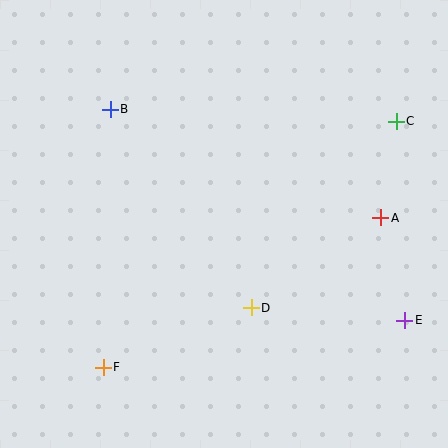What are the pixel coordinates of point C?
Point C is at (396, 121).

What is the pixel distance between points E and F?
The distance between E and F is 305 pixels.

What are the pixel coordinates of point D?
Point D is at (251, 308).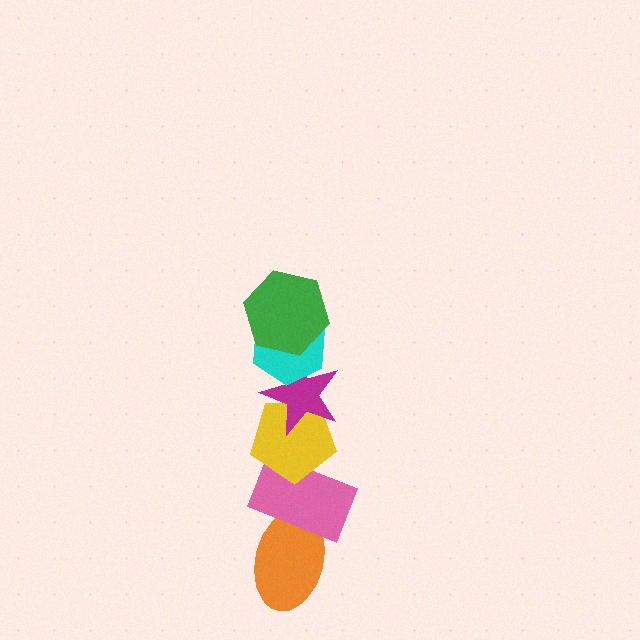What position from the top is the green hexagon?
The green hexagon is 1st from the top.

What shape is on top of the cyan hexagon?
The green hexagon is on top of the cyan hexagon.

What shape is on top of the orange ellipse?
The pink rectangle is on top of the orange ellipse.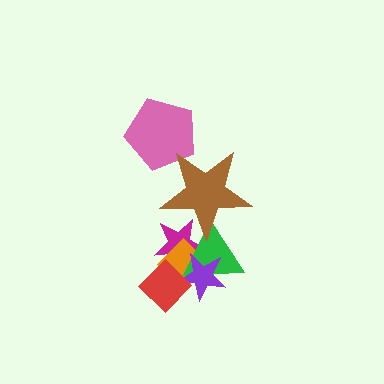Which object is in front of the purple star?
The red diamond is in front of the purple star.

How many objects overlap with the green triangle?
5 objects overlap with the green triangle.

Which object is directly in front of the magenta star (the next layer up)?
The orange diamond is directly in front of the magenta star.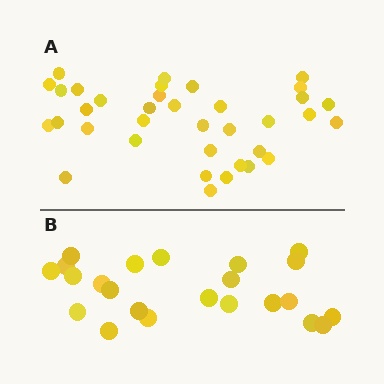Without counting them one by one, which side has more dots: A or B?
Region A (the top region) has more dots.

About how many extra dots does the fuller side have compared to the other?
Region A has approximately 15 more dots than region B.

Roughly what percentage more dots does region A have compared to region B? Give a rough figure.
About 55% more.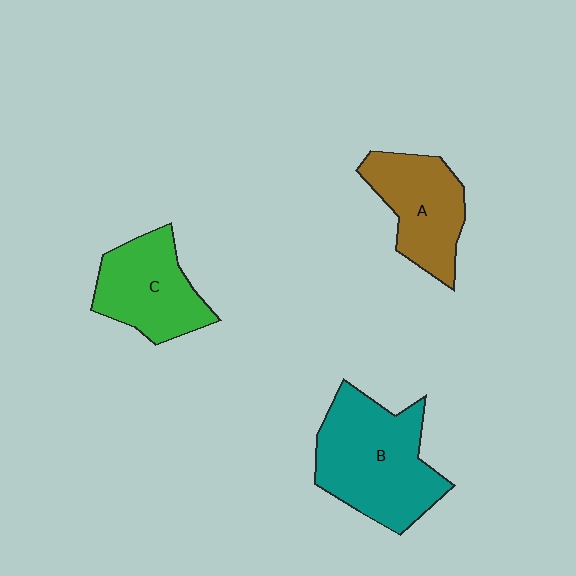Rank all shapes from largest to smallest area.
From largest to smallest: B (teal), C (green), A (brown).